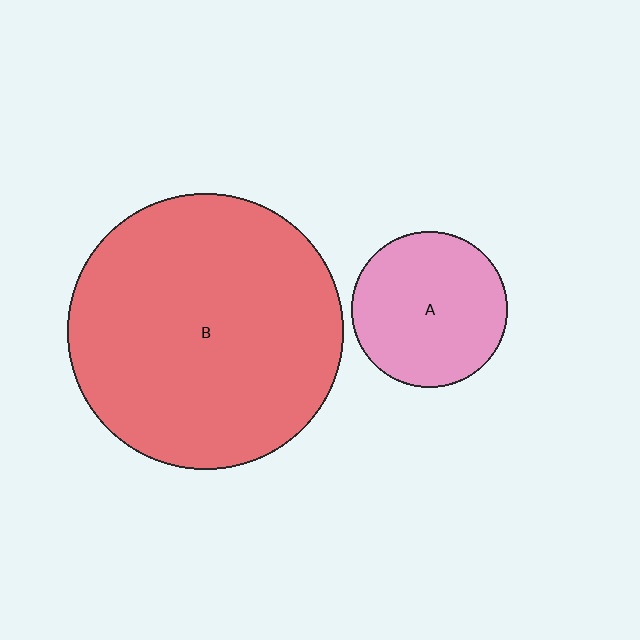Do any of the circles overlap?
No, none of the circles overlap.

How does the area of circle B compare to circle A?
Approximately 3.1 times.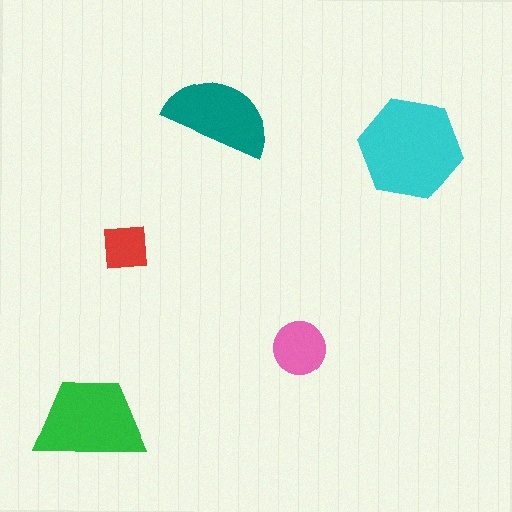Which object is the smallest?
The red square.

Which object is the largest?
The cyan hexagon.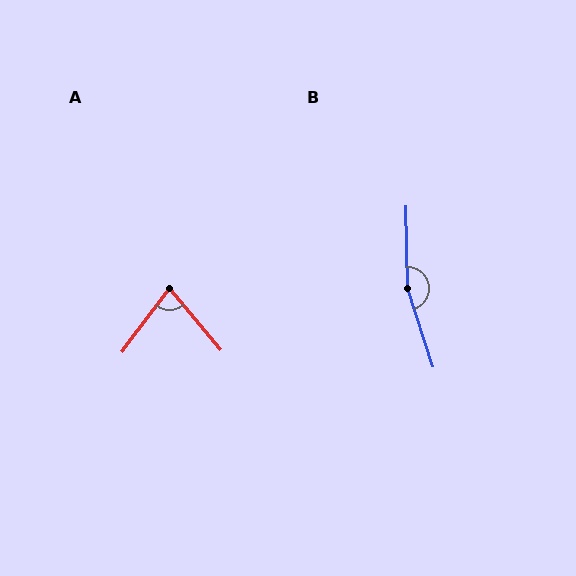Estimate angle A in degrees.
Approximately 77 degrees.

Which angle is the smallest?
A, at approximately 77 degrees.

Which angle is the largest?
B, at approximately 162 degrees.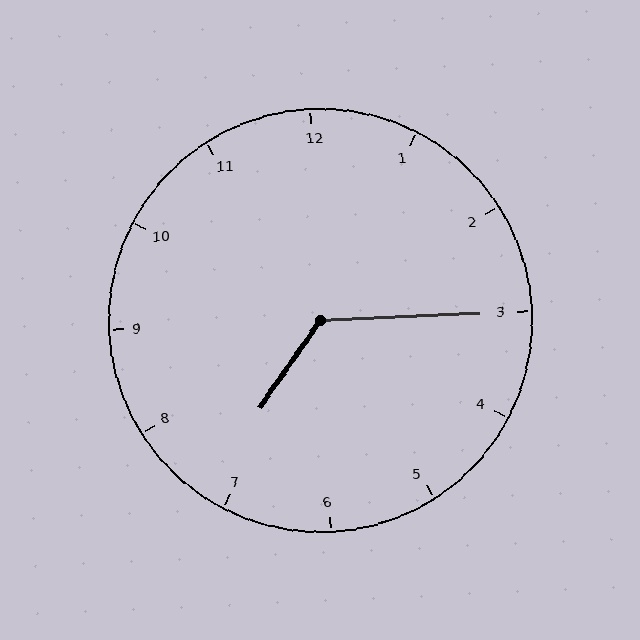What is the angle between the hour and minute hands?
Approximately 128 degrees.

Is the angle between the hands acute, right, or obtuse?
It is obtuse.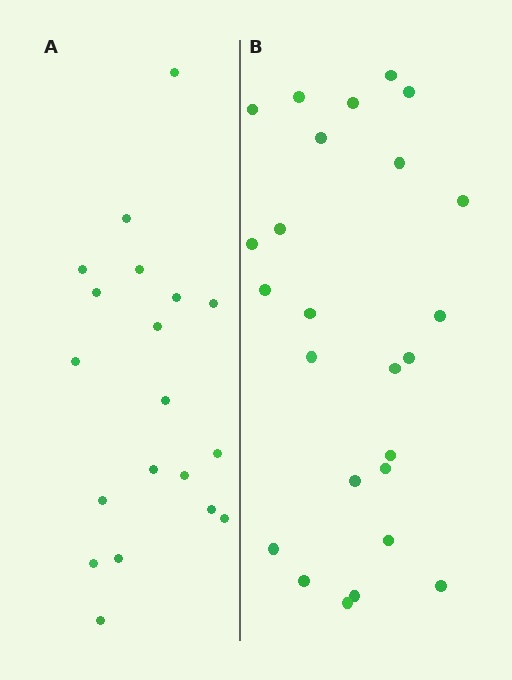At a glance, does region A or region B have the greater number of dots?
Region B (the right region) has more dots.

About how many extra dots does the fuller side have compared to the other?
Region B has about 6 more dots than region A.